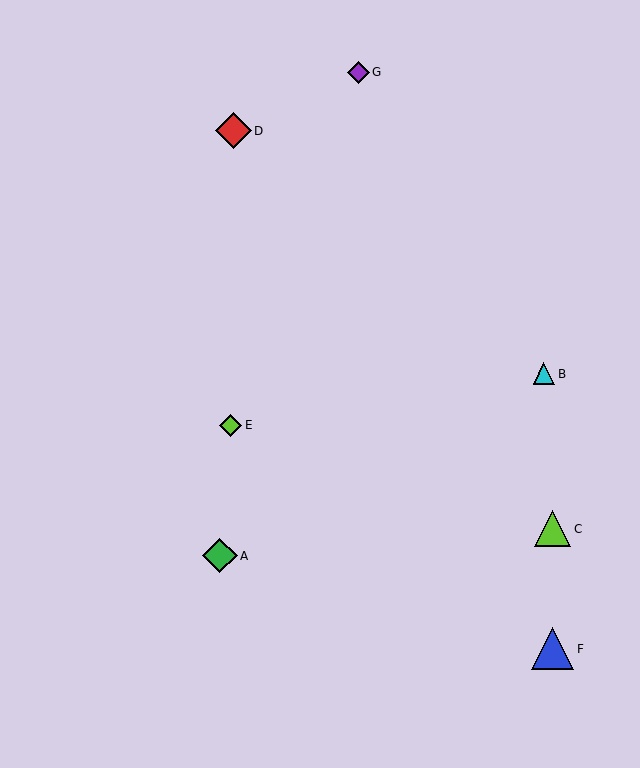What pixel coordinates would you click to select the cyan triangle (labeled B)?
Click at (544, 374) to select the cyan triangle B.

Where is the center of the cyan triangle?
The center of the cyan triangle is at (544, 374).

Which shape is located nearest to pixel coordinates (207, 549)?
The green diamond (labeled A) at (220, 556) is nearest to that location.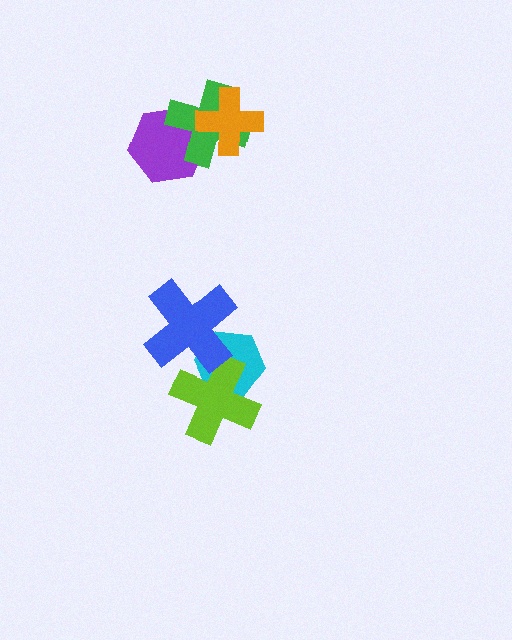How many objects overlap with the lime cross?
2 objects overlap with the lime cross.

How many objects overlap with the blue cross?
2 objects overlap with the blue cross.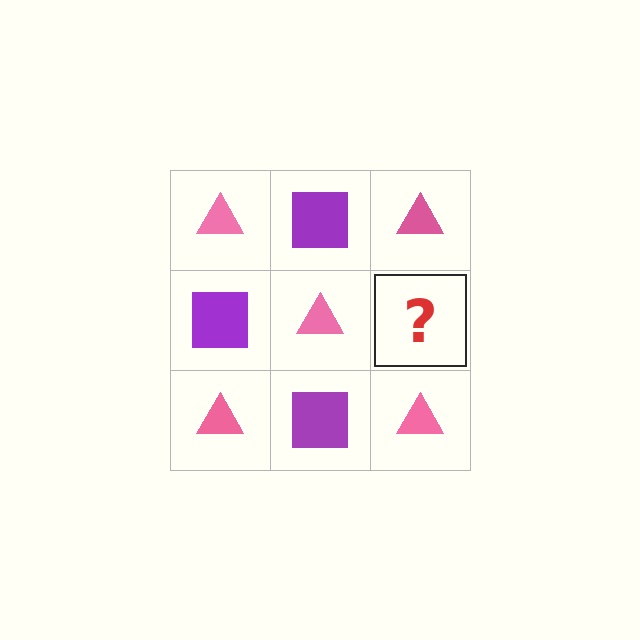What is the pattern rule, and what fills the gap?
The rule is that it alternates pink triangle and purple square in a checkerboard pattern. The gap should be filled with a purple square.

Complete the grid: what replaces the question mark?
The question mark should be replaced with a purple square.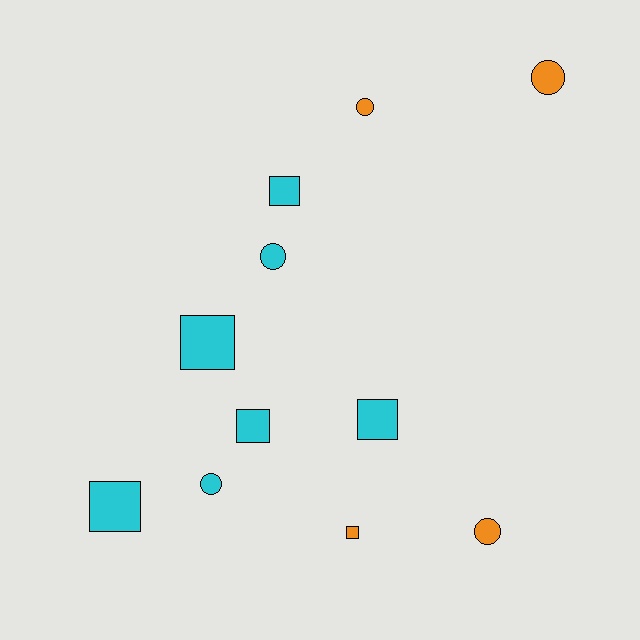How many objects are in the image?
There are 11 objects.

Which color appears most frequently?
Cyan, with 7 objects.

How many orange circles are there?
There are 3 orange circles.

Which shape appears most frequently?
Square, with 6 objects.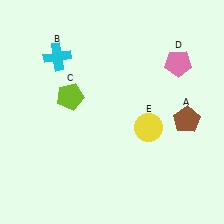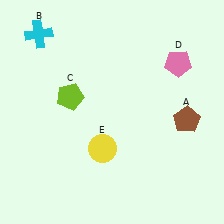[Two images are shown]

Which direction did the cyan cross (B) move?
The cyan cross (B) moved up.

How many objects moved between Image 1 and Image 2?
2 objects moved between the two images.